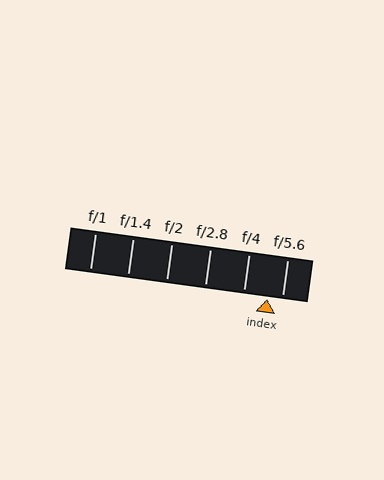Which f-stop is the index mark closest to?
The index mark is closest to f/5.6.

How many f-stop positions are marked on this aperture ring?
There are 6 f-stop positions marked.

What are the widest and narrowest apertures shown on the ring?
The widest aperture shown is f/1 and the narrowest is f/5.6.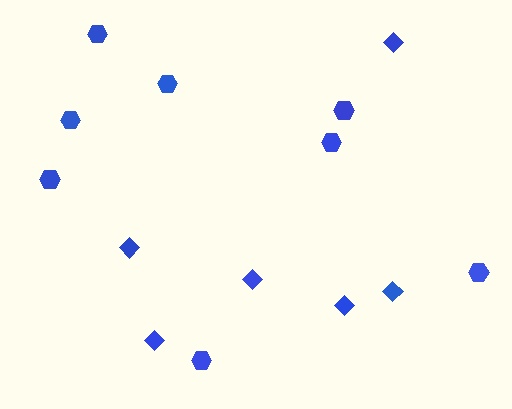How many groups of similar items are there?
There are 2 groups: one group of diamonds (6) and one group of hexagons (8).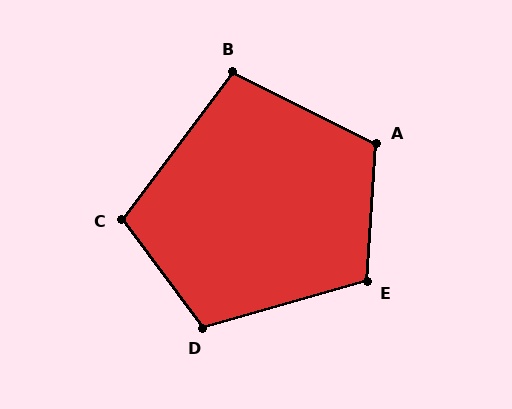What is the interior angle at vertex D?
Approximately 110 degrees (obtuse).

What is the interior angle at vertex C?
Approximately 107 degrees (obtuse).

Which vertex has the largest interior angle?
A, at approximately 113 degrees.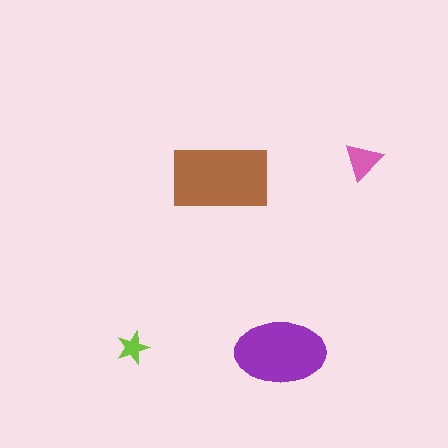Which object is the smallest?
The lime star.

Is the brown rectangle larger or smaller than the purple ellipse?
Larger.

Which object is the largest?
The brown rectangle.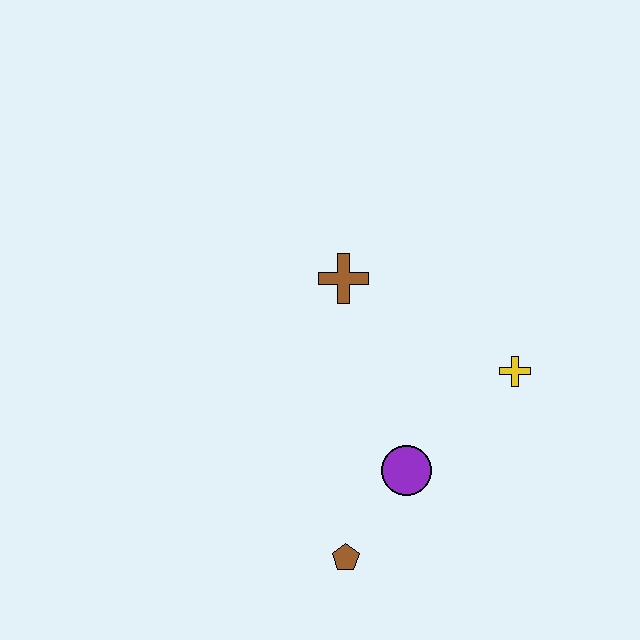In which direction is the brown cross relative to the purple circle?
The brown cross is above the purple circle.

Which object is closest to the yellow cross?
The purple circle is closest to the yellow cross.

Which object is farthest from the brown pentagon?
The brown cross is farthest from the brown pentagon.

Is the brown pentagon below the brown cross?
Yes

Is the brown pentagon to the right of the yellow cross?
No